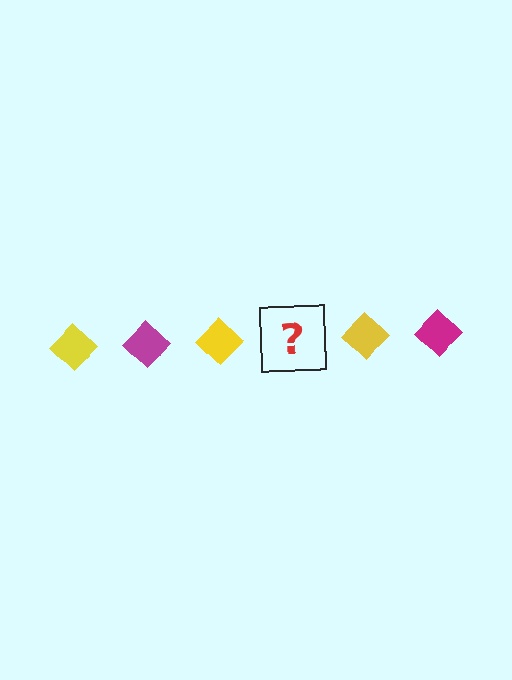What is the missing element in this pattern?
The missing element is a magenta diamond.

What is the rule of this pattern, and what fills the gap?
The rule is that the pattern cycles through yellow, magenta diamonds. The gap should be filled with a magenta diamond.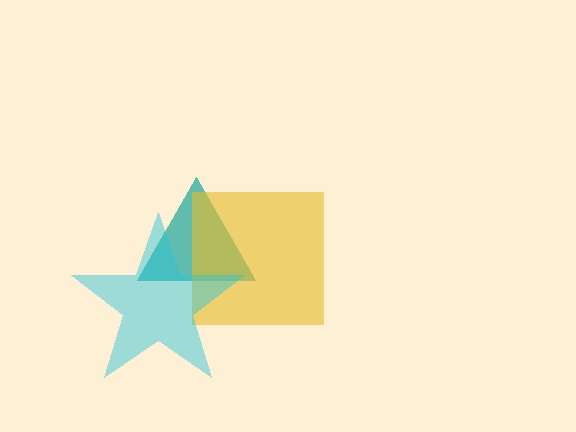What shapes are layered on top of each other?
The layered shapes are: a teal triangle, a yellow square, a cyan star.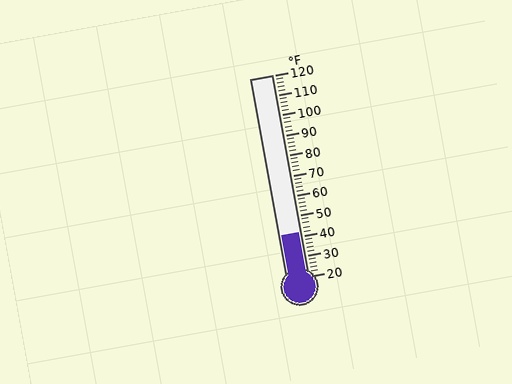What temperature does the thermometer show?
The thermometer shows approximately 42°F.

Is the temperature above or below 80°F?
The temperature is below 80°F.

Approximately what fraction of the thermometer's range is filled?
The thermometer is filled to approximately 20% of its range.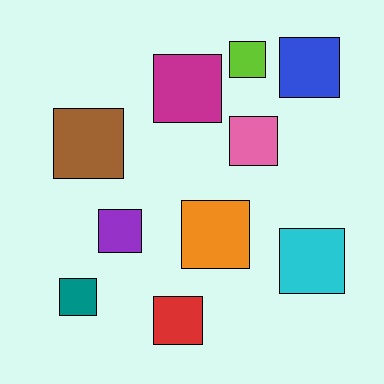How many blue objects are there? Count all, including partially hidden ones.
There is 1 blue object.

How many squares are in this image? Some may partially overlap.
There are 10 squares.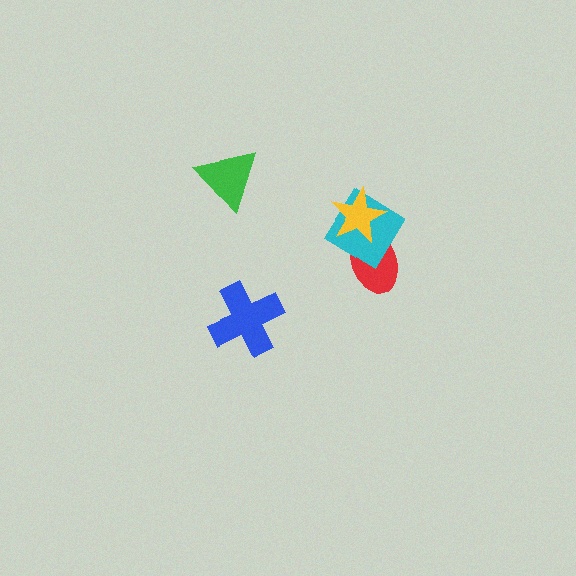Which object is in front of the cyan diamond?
The yellow star is in front of the cyan diamond.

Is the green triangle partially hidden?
No, no other shape covers it.